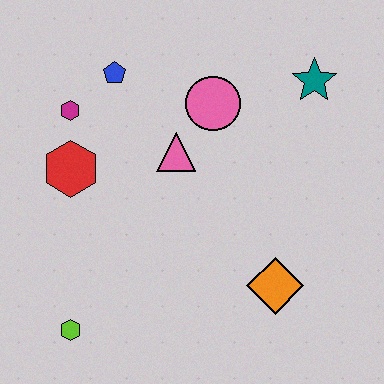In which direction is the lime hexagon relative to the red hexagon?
The lime hexagon is below the red hexagon.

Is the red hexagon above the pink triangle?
No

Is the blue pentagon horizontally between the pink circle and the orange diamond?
No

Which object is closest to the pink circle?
The pink triangle is closest to the pink circle.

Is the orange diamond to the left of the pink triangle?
No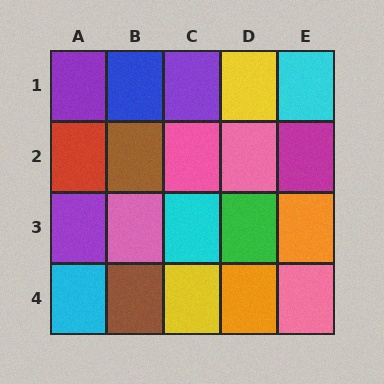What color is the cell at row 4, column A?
Cyan.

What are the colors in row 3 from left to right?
Purple, pink, cyan, green, orange.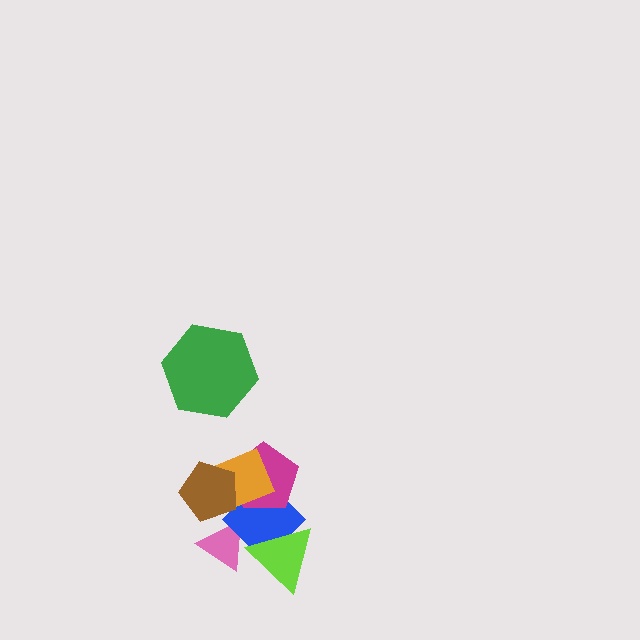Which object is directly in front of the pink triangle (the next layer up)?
The blue diamond is directly in front of the pink triangle.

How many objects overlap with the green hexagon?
0 objects overlap with the green hexagon.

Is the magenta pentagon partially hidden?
Yes, it is partially covered by another shape.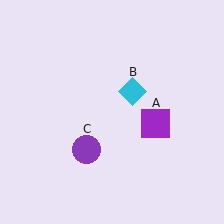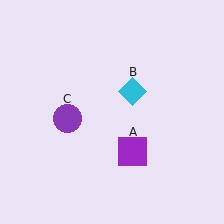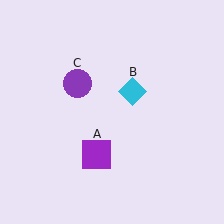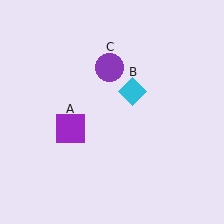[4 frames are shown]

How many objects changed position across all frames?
2 objects changed position: purple square (object A), purple circle (object C).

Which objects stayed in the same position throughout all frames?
Cyan diamond (object B) remained stationary.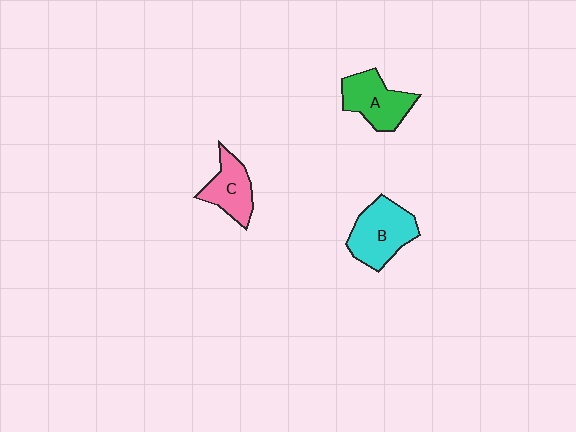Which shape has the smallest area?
Shape C (pink).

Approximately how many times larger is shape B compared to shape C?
Approximately 1.4 times.